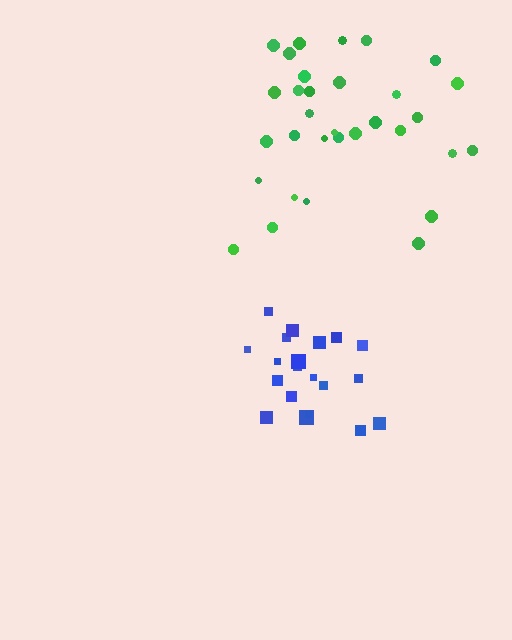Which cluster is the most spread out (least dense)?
Green.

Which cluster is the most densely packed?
Blue.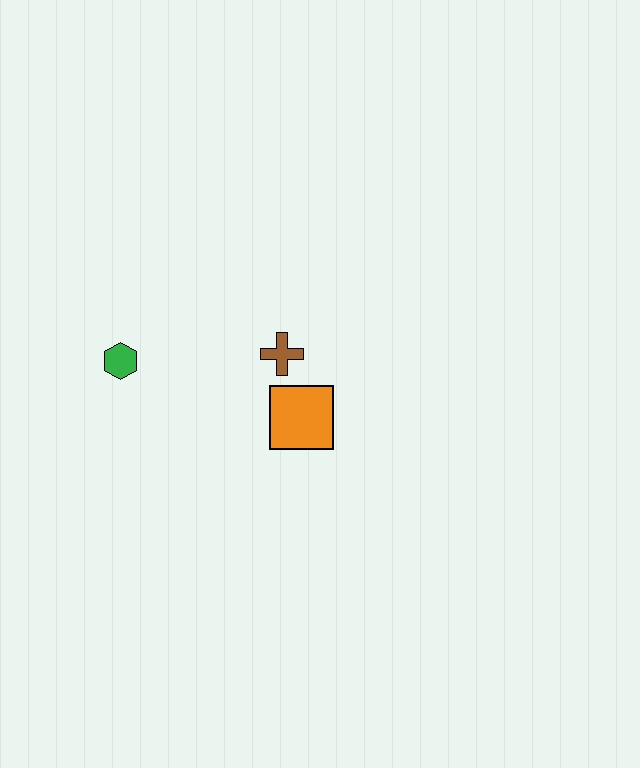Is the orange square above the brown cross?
No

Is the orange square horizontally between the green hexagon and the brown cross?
No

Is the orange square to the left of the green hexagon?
No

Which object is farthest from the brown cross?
The green hexagon is farthest from the brown cross.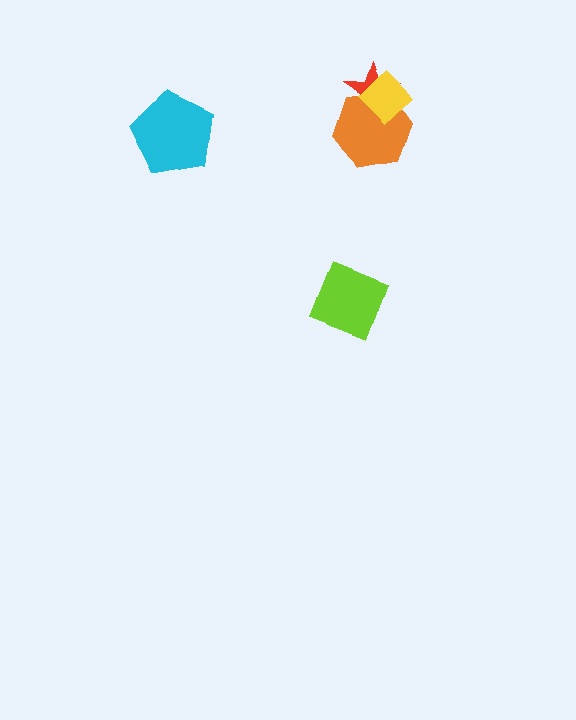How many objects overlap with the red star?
2 objects overlap with the red star.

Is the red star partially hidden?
Yes, it is partially covered by another shape.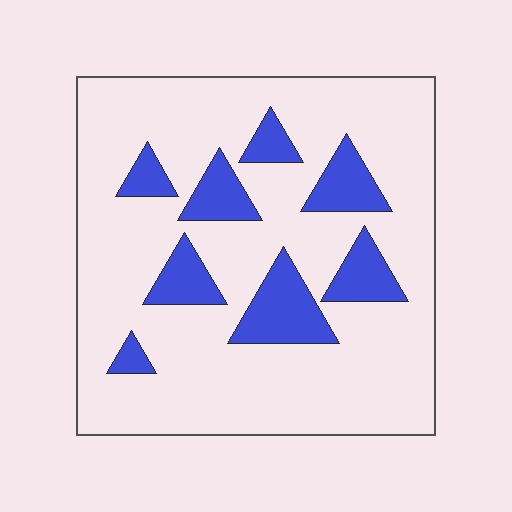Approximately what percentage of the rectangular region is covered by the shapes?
Approximately 20%.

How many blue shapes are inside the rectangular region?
8.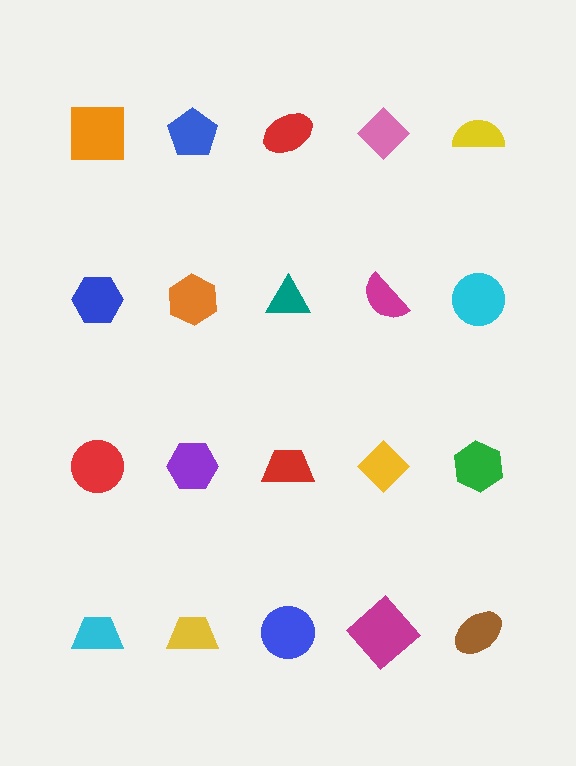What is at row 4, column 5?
A brown ellipse.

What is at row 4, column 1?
A cyan trapezoid.